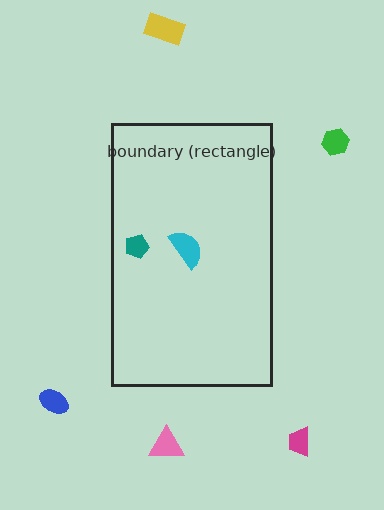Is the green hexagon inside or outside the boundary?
Outside.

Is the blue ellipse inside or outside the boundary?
Outside.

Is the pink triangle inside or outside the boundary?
Outside.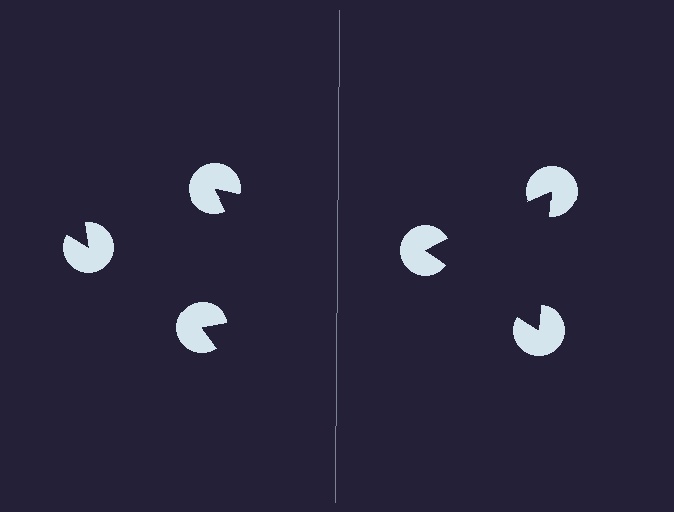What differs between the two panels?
The pac-man discs are positioned identically on both sides; only the wedge orientations differ. On the right they align to a triangle; on the left they are misaligned.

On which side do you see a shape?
An illusory triangle appears on the right side. On the left side the wedge cuts are rotated, so no coherent shape forms.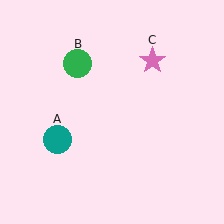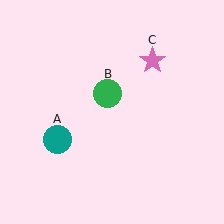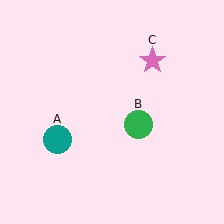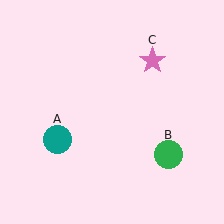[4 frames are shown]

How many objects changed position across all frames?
1 object changed position: green circle (object B).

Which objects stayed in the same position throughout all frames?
Teal circle (object A) and pink star (object C) remained stationary.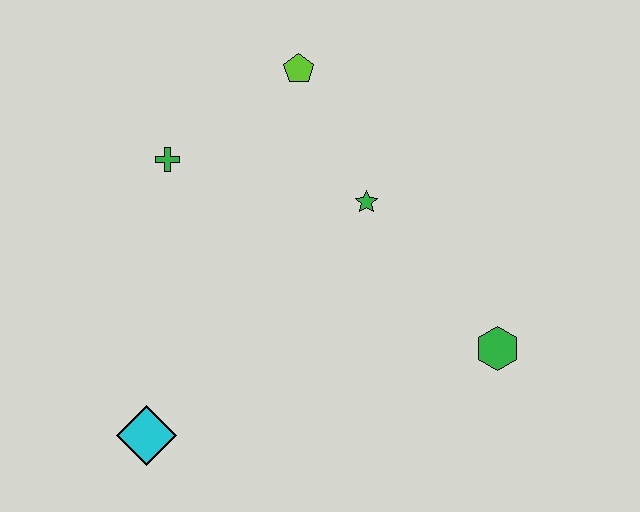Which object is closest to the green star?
The lime pentagon is closest to the green star.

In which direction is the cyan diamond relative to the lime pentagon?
The cyan diamond is below the lime pentagon.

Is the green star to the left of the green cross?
No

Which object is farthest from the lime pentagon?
The cyan diamond is farthest from the lime pentagon.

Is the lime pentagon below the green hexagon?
No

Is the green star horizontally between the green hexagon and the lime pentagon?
Yes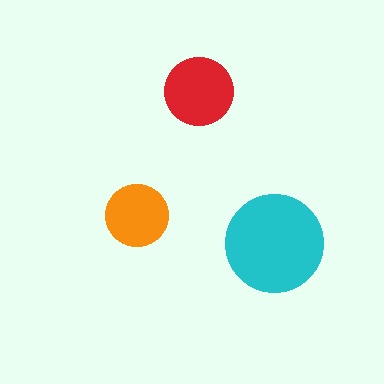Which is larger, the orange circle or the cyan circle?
The cyan one.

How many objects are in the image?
There are 3 objects in the image.